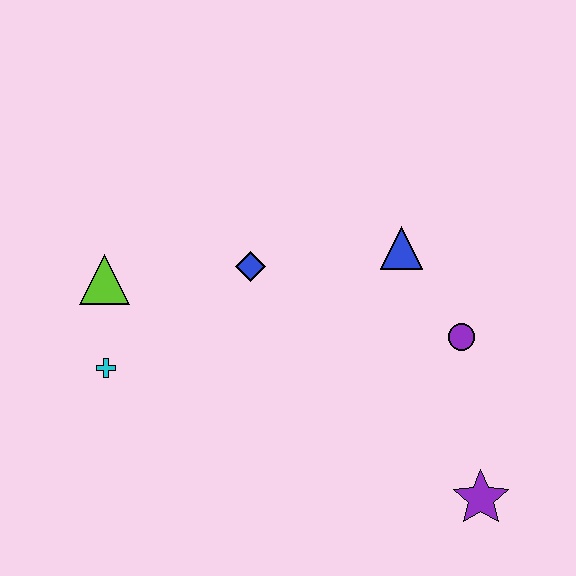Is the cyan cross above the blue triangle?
No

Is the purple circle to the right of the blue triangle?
Yes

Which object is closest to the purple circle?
The blue triangle is closest to the purple circle.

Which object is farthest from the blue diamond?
The purple star is farthest from the blue diamond.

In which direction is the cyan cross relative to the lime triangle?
The cyan cross is below the lime triangle.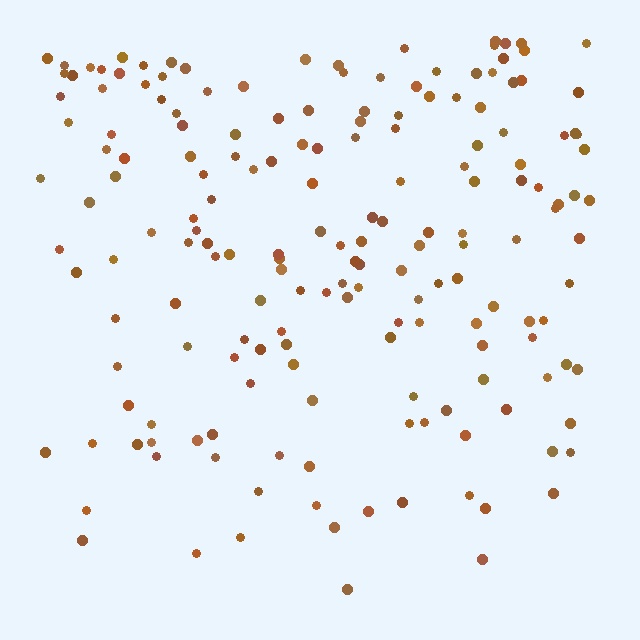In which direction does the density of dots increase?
From bottom to top, with the top side densest.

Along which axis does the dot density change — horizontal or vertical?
Vertical.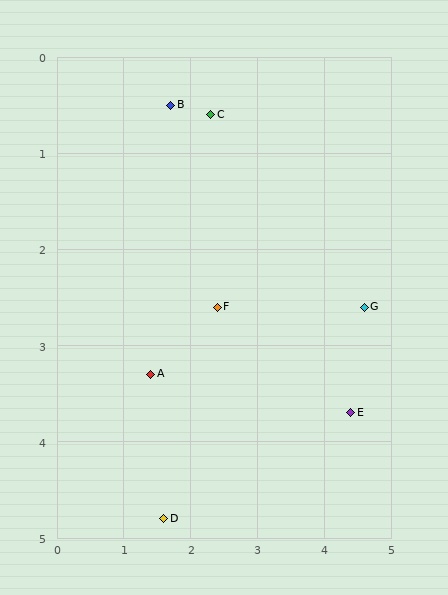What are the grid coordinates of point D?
Point D is at approximately (1.6, 4.8).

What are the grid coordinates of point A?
Point A is at approximately (1.4, 3.3).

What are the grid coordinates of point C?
Point C is at approximately (2.3, 0.6).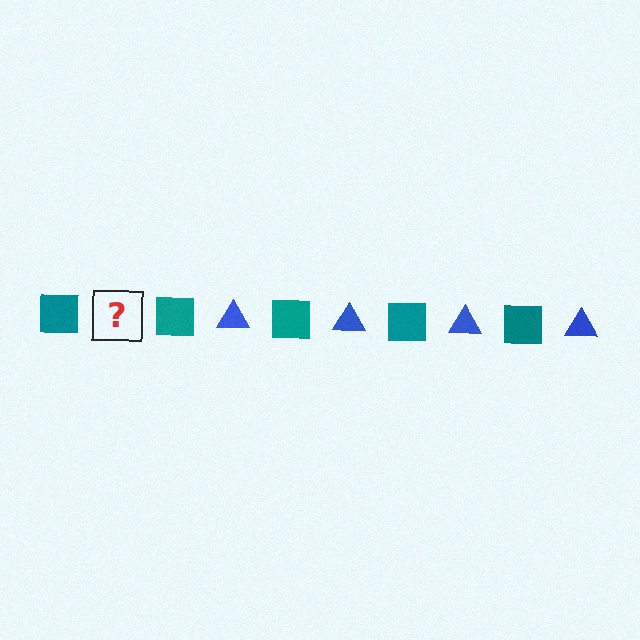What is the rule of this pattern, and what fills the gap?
The rule is that the pattern alternates between teal square and blue triangle. The gap should be filled with a blue triangle.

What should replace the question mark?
The question mark should be replaced with a blue triangle.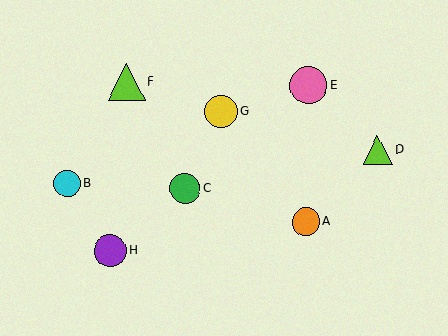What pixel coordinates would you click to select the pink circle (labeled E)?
Click at (309, 85) to select the pink circle E.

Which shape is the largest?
The lime triangle (labeled F) is the largest.